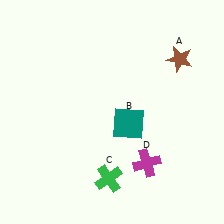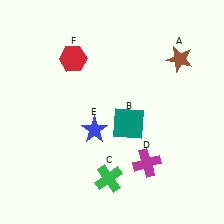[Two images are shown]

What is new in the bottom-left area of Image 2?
A blue star (E) was added in the bottom-left area of Image 2.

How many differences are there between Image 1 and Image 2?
There are 2 differences between the two images.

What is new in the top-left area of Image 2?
A red hexagon (F) was added in the top-left area of Image 2.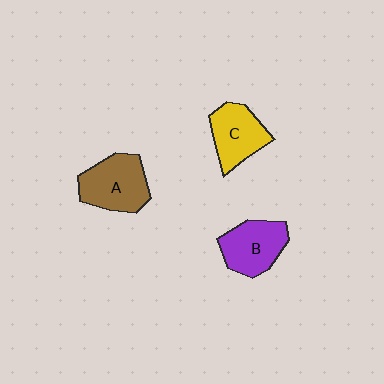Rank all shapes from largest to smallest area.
From largest to smallest: A (brown), B (purple), C (yellow).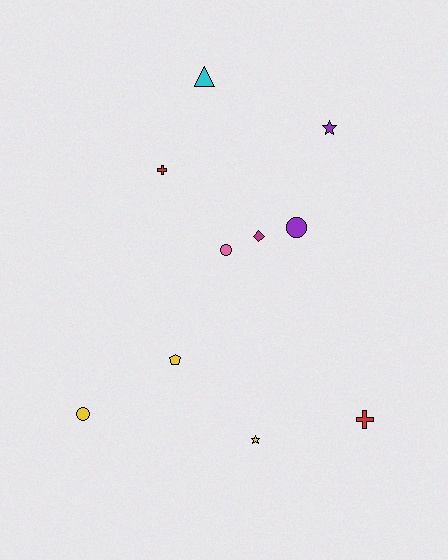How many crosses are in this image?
There are 2 crosses.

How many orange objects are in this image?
There are no orange objects.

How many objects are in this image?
There are 10 objects.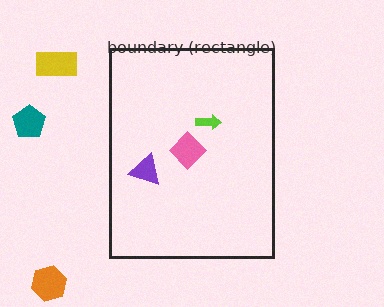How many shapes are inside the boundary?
3 inside, 3 outside.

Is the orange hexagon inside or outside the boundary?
Outside.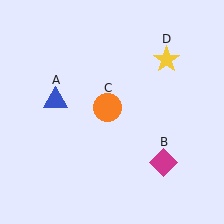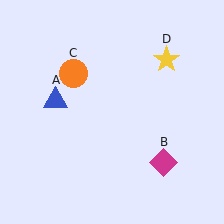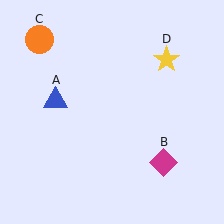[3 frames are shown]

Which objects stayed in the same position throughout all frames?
Blue triangle (object A) and magenta diamond (object B) and yellow star (object D) remained stationary.